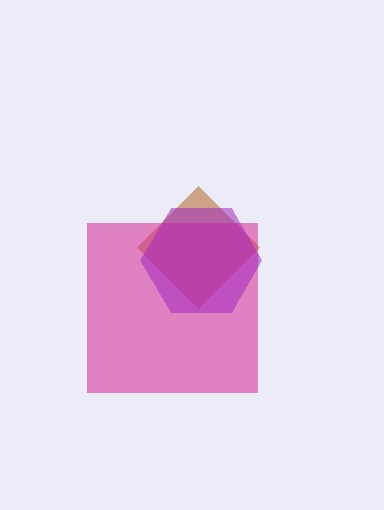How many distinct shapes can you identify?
There are 3 distinct shapes: a brown diamond, a magenta square, a purple hexagon.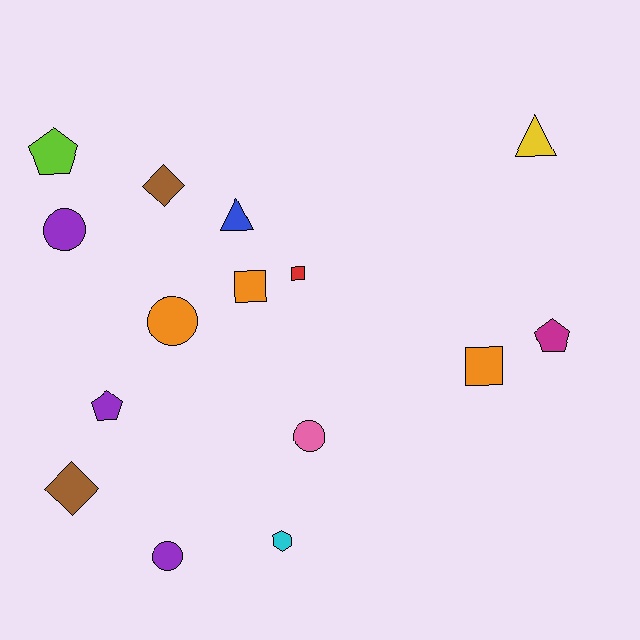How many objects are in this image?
There are 15 objects.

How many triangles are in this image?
There are 2 triangles.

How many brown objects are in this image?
There are 2 brown objects.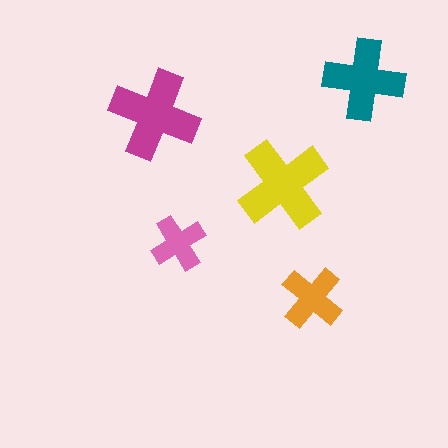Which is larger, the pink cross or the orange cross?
The orange one.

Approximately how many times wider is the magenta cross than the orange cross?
About 1.5 times wider.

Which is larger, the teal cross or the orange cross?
The teal one.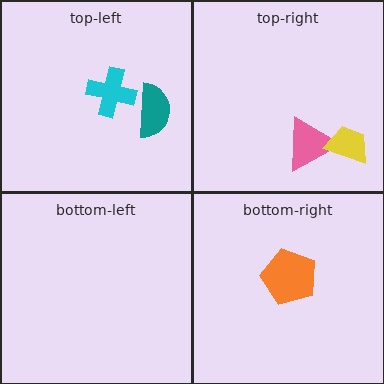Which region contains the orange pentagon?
The bottom-right region.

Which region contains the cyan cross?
The top-left region.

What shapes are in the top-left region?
The teal semicircle, the cyan cross.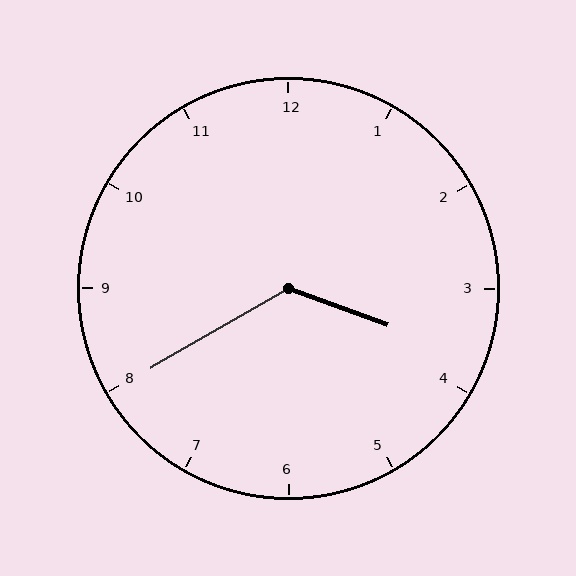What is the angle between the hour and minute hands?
Approximately 130 degrees.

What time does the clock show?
3:40.